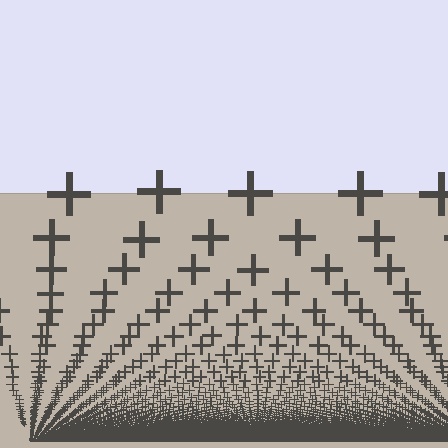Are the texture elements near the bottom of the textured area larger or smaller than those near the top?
Smaller. The gradient is inverted — elements near the bottom are smaller and denser.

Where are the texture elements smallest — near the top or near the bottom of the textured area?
Near the bottom.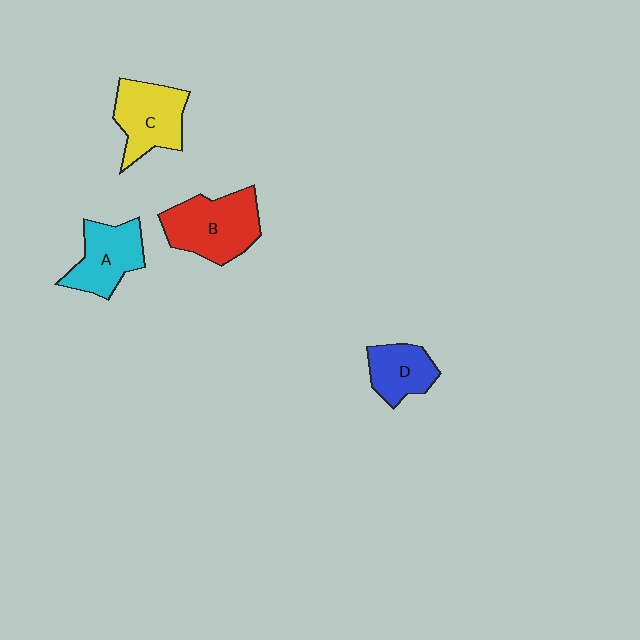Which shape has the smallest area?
Shape D (blue).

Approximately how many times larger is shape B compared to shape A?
Approximately 1.3 times.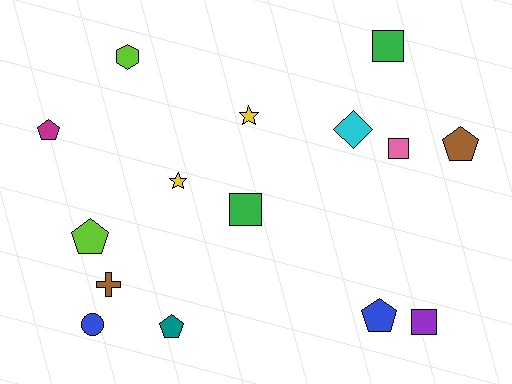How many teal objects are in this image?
There is 1 teal object.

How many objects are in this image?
There are 15 objects.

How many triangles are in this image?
There are no triangles.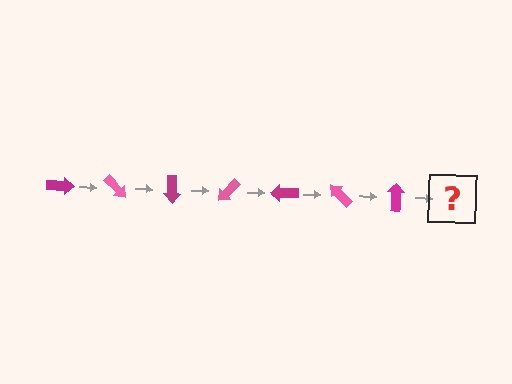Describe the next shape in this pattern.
It should be a pink arrow, rotated 315 degrees from the start.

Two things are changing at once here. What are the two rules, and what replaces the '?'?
The two rules are that it rotates 45 degrees each step and the color cycles through magenta and pink. The '?' should be a pink arrow, rotated 315 degrees from the start.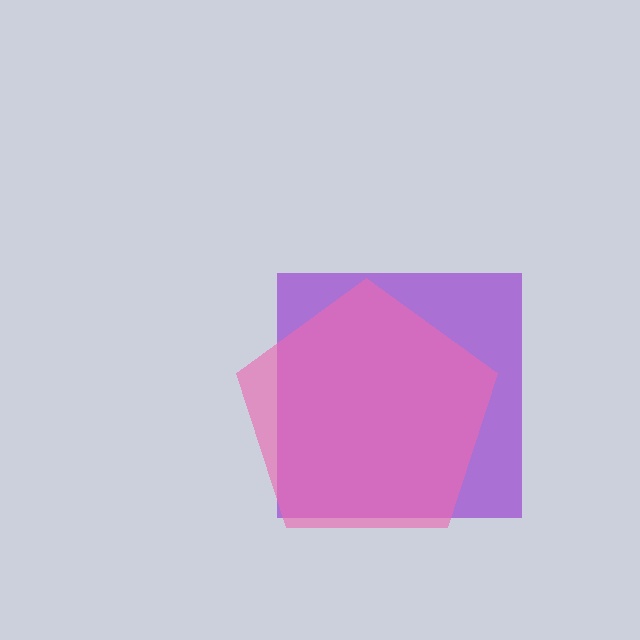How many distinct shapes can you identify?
There are 2 distinct shapes: a purple square, a pink pentagon.